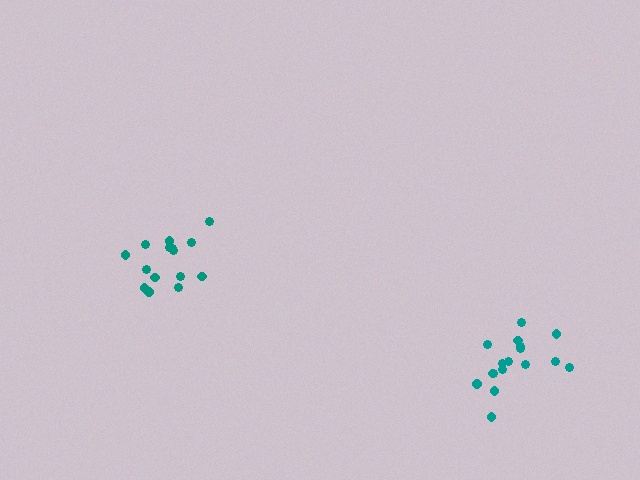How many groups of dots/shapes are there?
There are 2 groups.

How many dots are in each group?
Group 1: 15 dots, Group 2: 17 dots (32 total).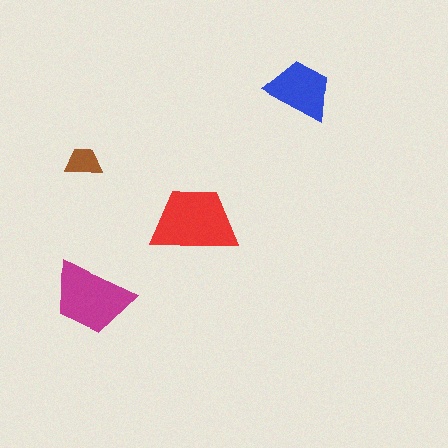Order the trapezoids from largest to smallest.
the red one, the magenta one, the blue one, the brown one.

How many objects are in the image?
There are 4 objects in the image.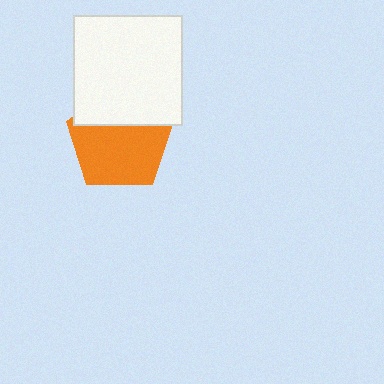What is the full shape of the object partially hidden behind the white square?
The partially hidden object is an orange pentagon.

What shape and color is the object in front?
The object in front is a white square.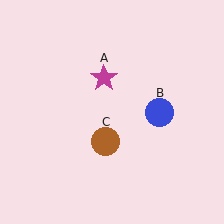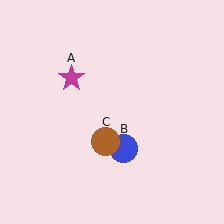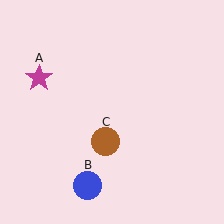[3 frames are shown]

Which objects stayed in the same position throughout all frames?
Brown circle (object C) remained stationary.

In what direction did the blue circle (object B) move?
The blue circle (object B) moved down and to the left.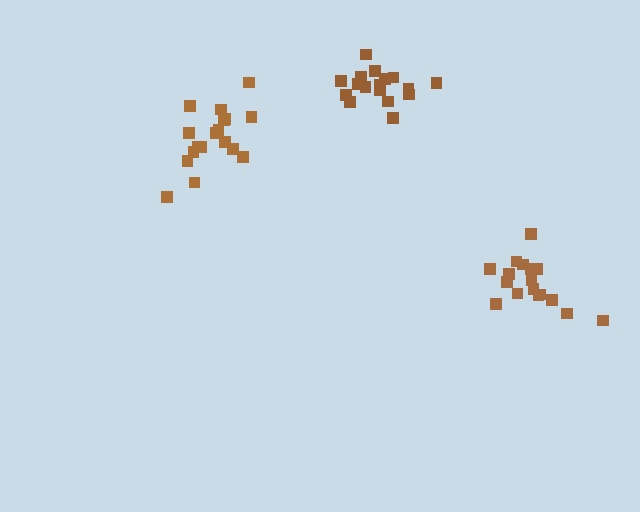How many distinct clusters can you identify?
There are 3 distinct clusters.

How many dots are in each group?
Group 1: 18 dots, Group 2: 17 dots, Group 3: 17 dots (52 total).